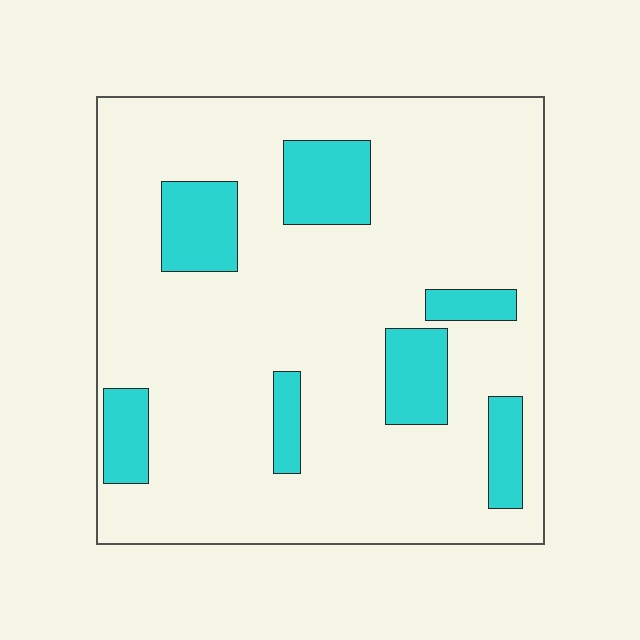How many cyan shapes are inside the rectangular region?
7.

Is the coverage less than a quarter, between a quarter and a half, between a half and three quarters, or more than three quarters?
Less than a quarter.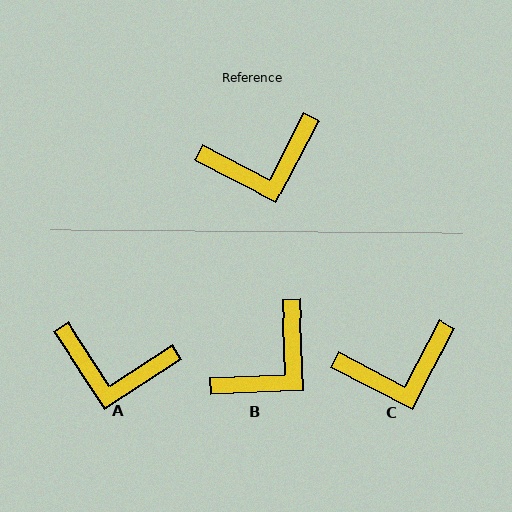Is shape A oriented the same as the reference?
No, it is off by about 30 degrees.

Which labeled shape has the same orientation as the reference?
C.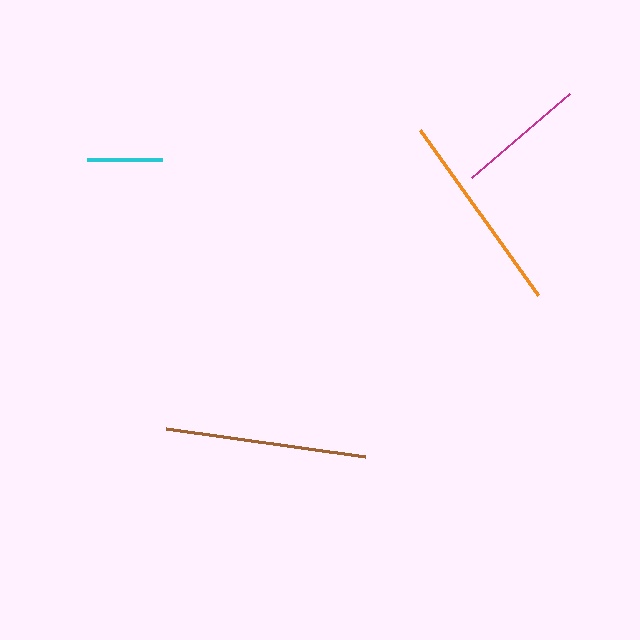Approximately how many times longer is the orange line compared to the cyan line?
The orange line is approximately 2.7 times the length of the cyan line.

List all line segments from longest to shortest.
From longest to shortest: orange, brown, magenta, cyan.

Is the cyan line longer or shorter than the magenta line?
The magenta line is longer than the cyan line.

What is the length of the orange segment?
The orange segment is approximately 203 pixels long.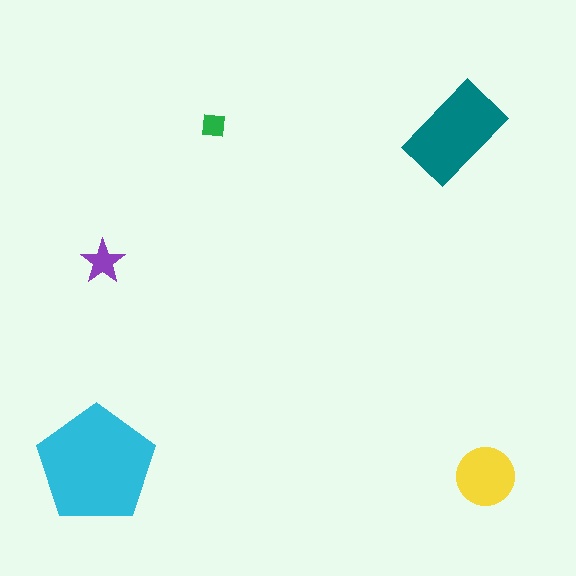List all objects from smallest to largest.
The green square, the purple star, the yellow circle, the teal rectangle, the cyan pentagon.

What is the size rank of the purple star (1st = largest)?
4th.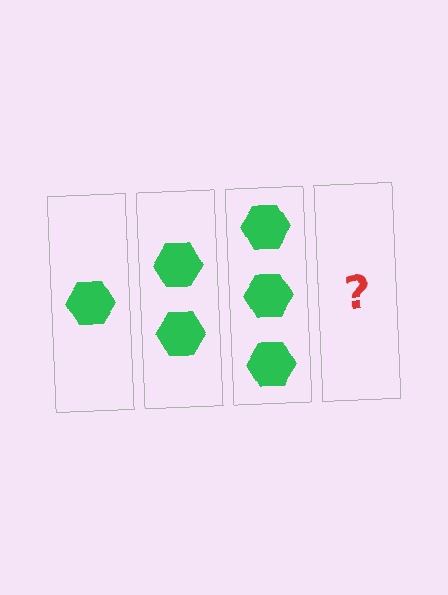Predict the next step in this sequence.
The next step is 4 hexagons.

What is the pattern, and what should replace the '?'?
The pattern is that each step adds one more hexagon. The '?' should be 4 hexagons.